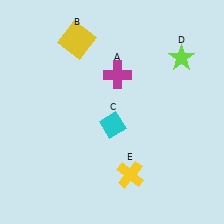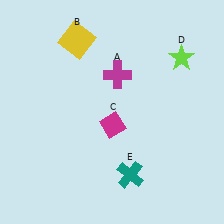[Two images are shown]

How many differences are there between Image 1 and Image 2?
There are 2 differences between the two images.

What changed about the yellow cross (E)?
In Image 1, E is yellow. In Image 2, it changed to teal.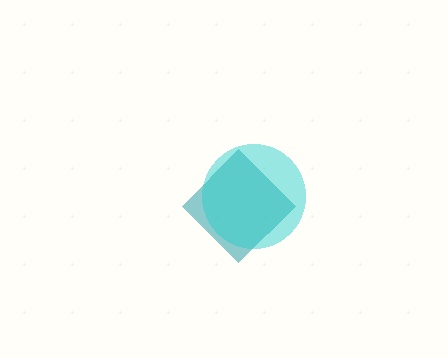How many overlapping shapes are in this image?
There are 2 overlapping shapes in the image.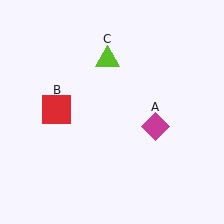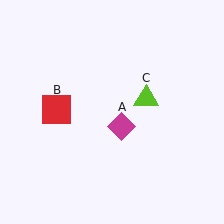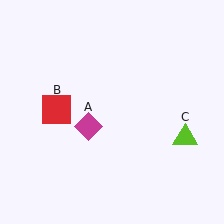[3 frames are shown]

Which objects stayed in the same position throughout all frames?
Red square (object B) remained stationary.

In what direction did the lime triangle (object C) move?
The lime triangle (object C) moved down and to the right.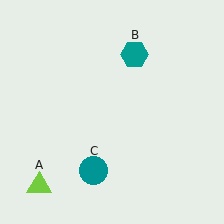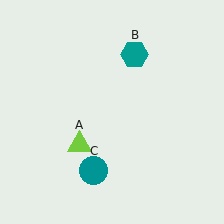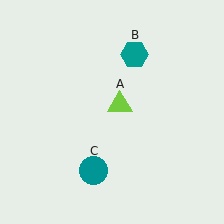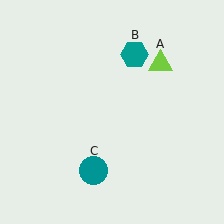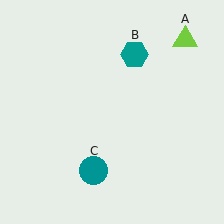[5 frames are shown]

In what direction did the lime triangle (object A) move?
The lime triangle (object A) moved up and to the right.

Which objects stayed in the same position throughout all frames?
Teal hexagon (object B) and teal circle (object C) remained stationary.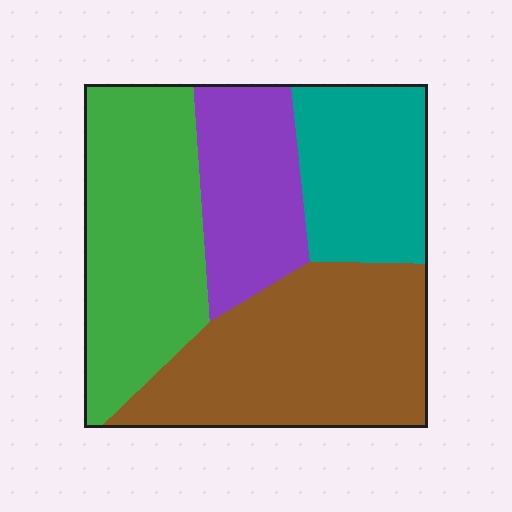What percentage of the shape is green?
Green covers roughly 30% of the shape.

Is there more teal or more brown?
Brown.